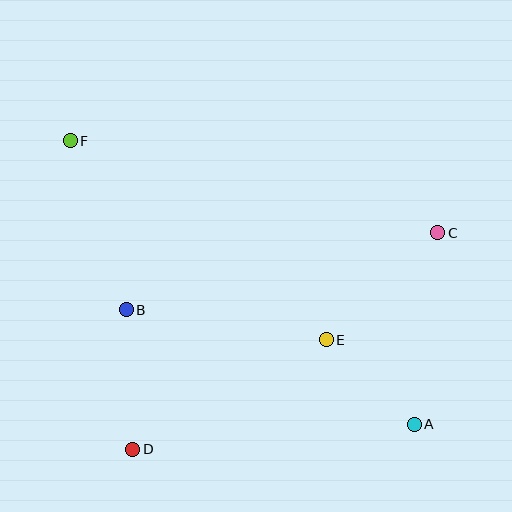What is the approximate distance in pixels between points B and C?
The distance between B and C is approximately 321 pixels.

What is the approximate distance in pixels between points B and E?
The distance between B and E is approximately 202 pixels.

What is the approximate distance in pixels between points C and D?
The distance between C and D is approximately 374 pixels.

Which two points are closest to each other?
Points A and E are closest to each other.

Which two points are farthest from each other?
Points A and F are farthest from each other.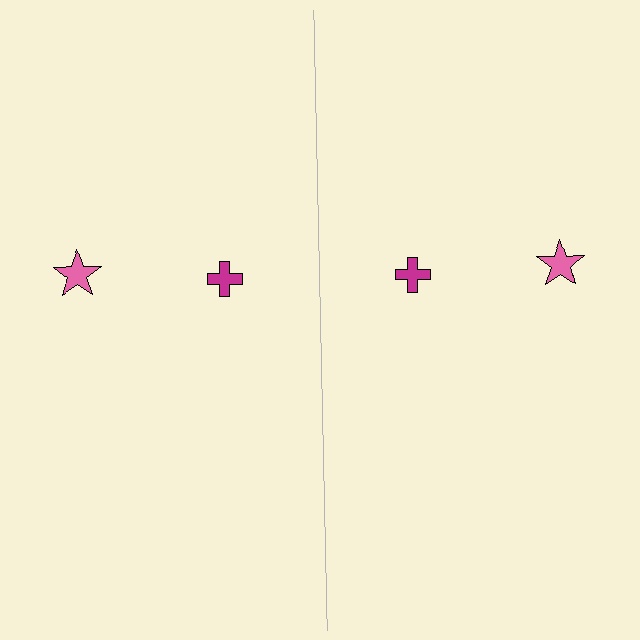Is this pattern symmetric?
Yes, this pattern has bilateral (reflection) symmetry.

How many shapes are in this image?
There are 4 shapes in this image.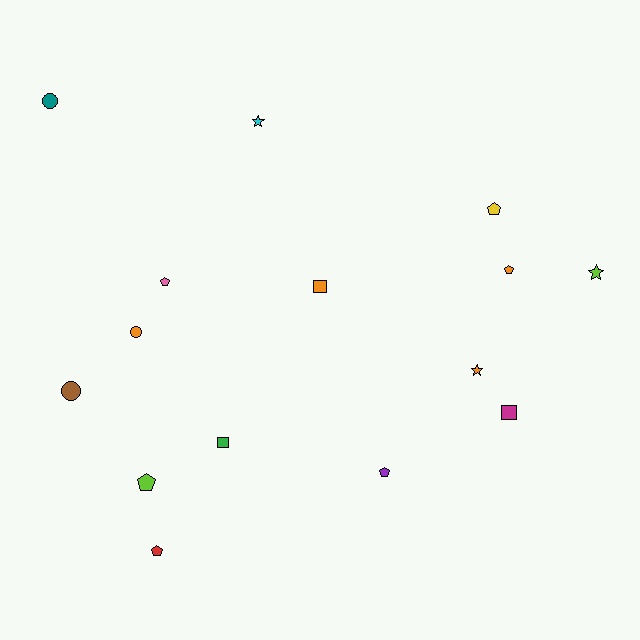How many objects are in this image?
There are 15 objects.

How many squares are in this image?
There are 3 squares.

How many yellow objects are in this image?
There is 1 yellow object.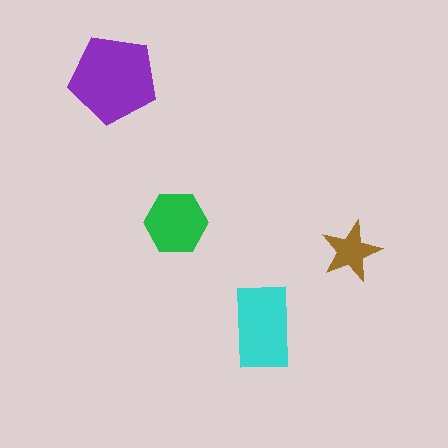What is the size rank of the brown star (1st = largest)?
4th.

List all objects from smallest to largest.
The brown star, the green hexagon, the cyan rectangle, the purple pentagon.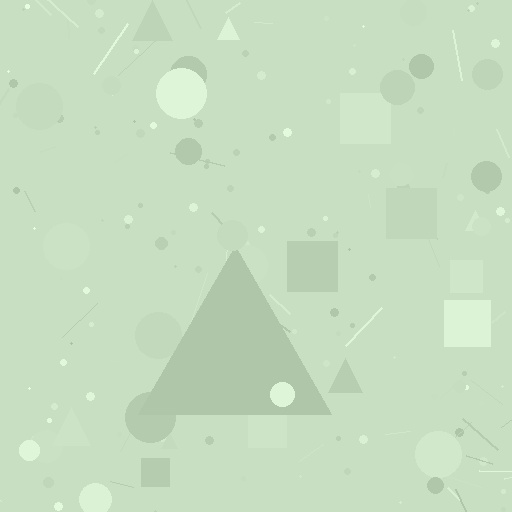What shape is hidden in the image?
A triangle is hidden in the image.